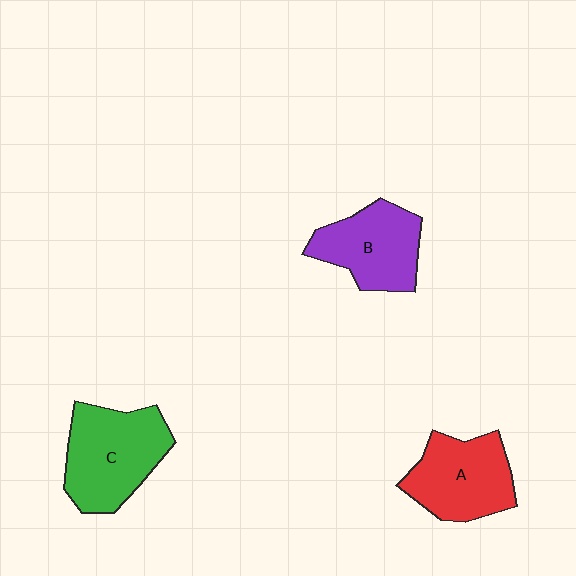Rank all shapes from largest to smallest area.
From largest to smallest: C (green), A (red), B (purple).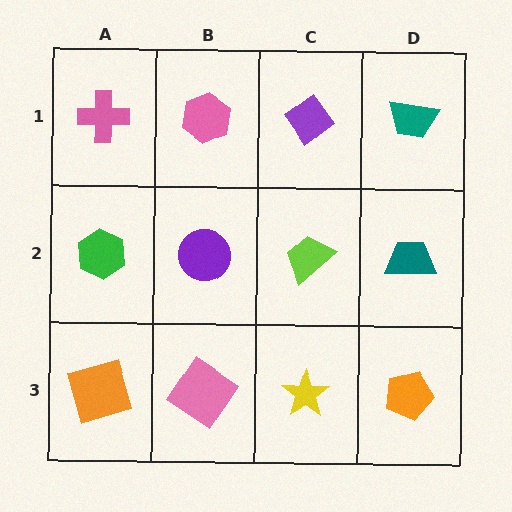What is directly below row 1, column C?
A lime trapezoid.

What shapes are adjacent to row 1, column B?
A purple circle (row 2, column B), a pink cross (row 1, column A), a purple diamond (row 1, column C).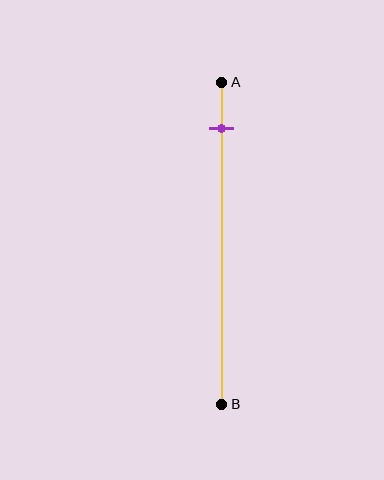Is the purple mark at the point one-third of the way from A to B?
No, the mark is at about 15% from A, not at the 33% one-third point.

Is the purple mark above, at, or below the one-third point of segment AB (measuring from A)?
The purple mark is above the one-third point of segment AB.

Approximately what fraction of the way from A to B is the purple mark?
The purple mark is approximately 15% of the way from A to B.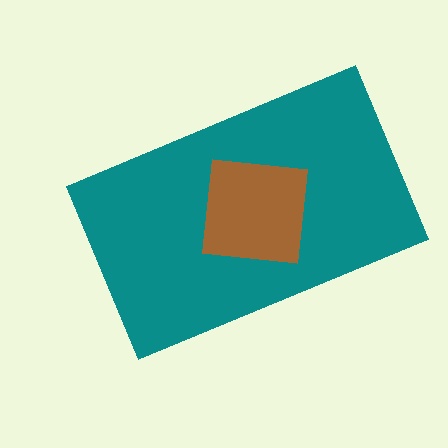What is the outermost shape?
The teal rectangle.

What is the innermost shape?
The brown square.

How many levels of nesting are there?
2.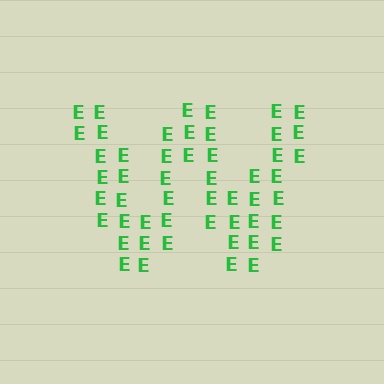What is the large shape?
The large shape is the letter W.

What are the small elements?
The small elements are letter E's.